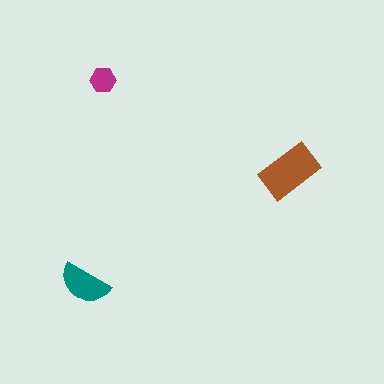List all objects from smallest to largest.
The magenta hexagon, the teal semicircle, the brown rectangle.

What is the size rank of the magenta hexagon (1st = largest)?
3rd.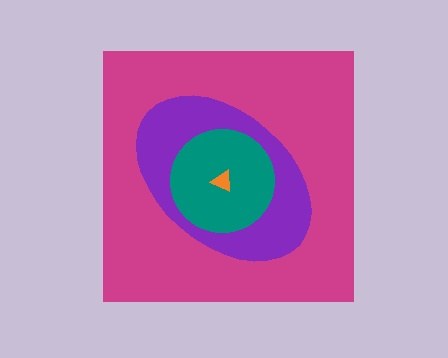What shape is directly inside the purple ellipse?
The teal circle.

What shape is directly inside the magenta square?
The purple ellipse.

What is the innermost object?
The orange triangle.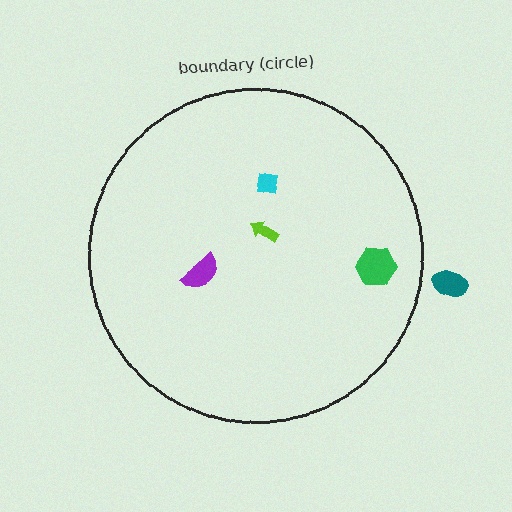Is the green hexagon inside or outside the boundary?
Inside.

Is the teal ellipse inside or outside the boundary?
Outside.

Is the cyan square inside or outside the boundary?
Inside.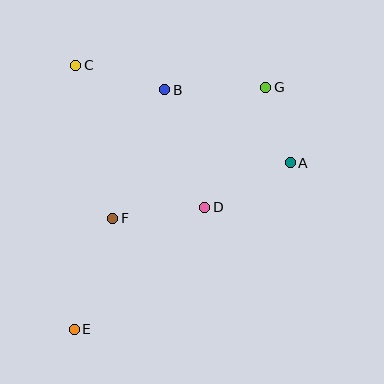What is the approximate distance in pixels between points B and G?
The distance between B and G is approximately 101 pixels.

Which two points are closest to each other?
Points A and G are closest to each other.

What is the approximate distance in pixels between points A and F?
The distance between A and F is approximately 186 pixels.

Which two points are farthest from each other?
Points E and G are farthest from each other.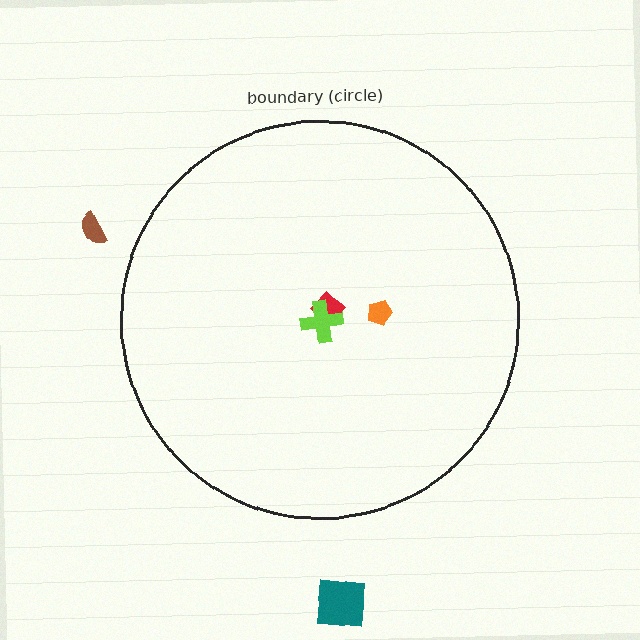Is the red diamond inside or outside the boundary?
Inside.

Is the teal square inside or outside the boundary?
Outside.